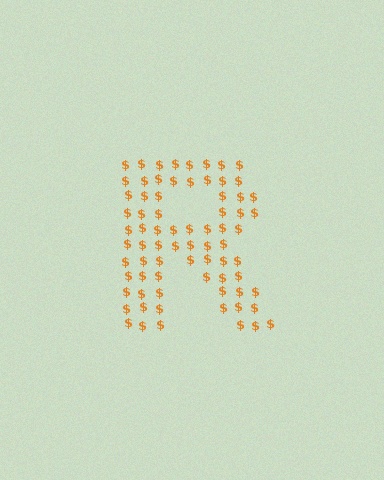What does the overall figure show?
The overall figure shows the letter R.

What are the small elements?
The small elements are dollar signs.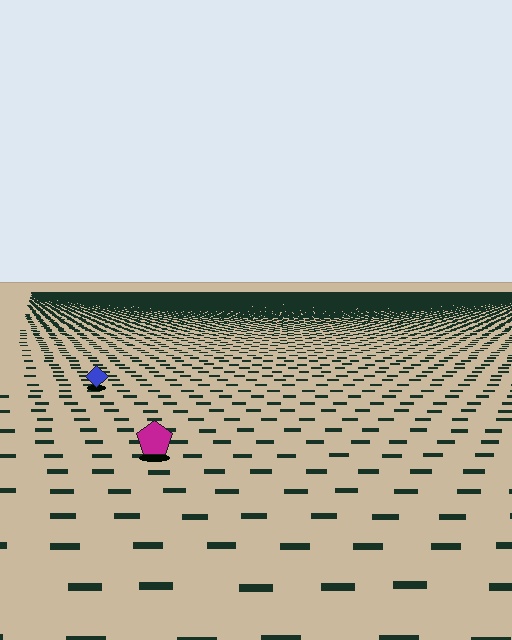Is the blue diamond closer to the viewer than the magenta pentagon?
No. The magenta pentagon is closer — you can tell from the texture gradient: the ground texture is coarser near it.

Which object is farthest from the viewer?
The blue diamond is farthest from the viewer. It appears smaller and the ground texture around it is denser.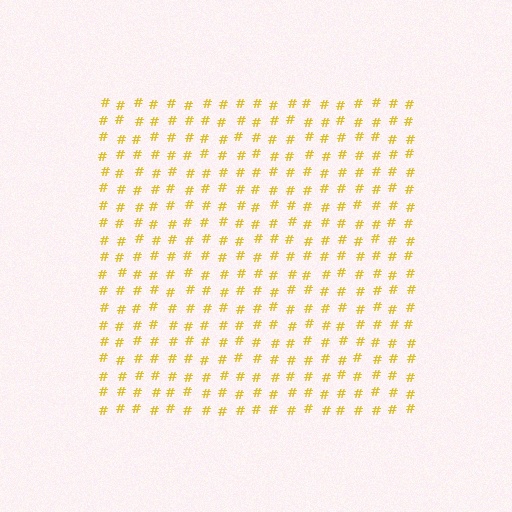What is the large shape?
The large shape is a square.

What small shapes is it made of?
It is made of small hash symbols.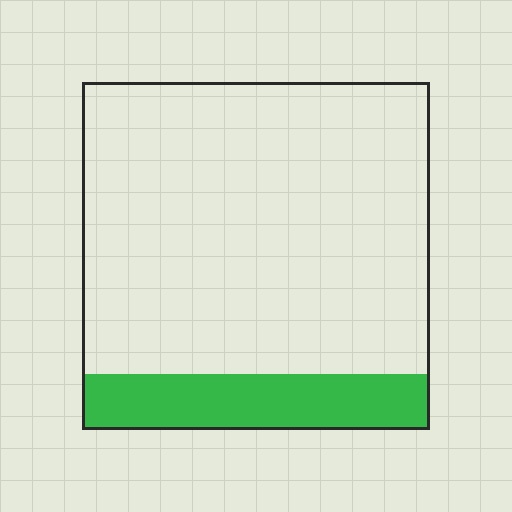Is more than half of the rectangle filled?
No.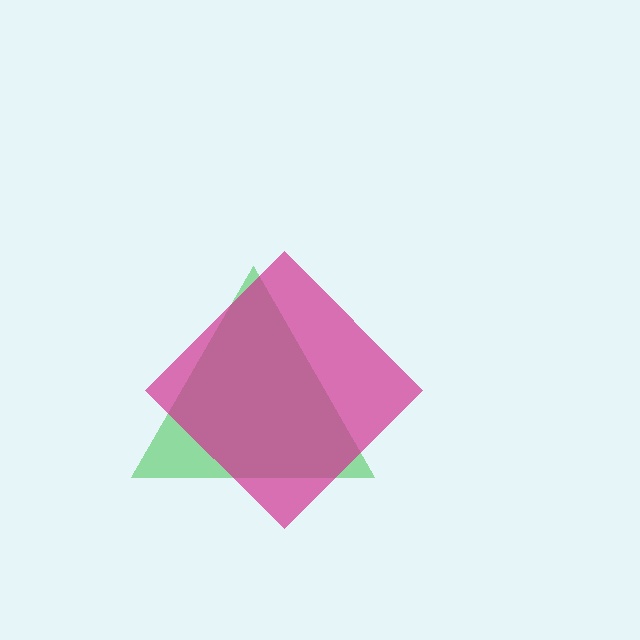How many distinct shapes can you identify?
There are 2 distinct shapes: a green triangle, a magenta diamond.